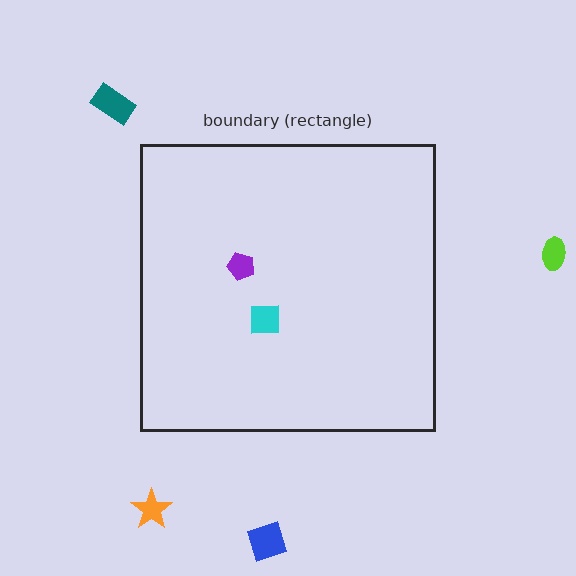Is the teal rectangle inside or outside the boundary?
Outside.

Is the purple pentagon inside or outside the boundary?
Inside.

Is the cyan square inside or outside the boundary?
Inside.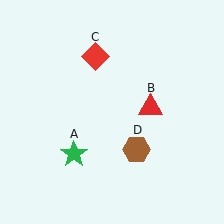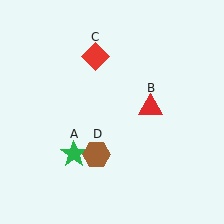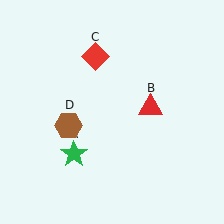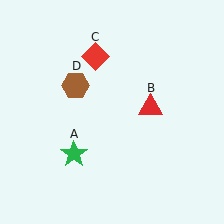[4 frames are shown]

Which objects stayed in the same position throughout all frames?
Green star (object A) and red triangle (object B) and red diamond (object C) remained stationary.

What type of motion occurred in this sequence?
The brown hexagon (object D) rotated clockwise around the center of the scene.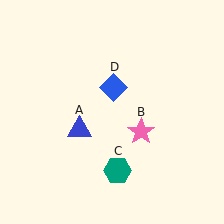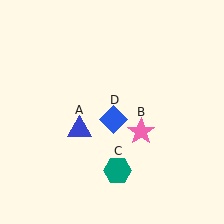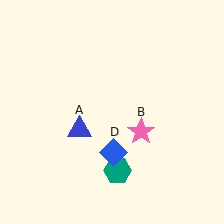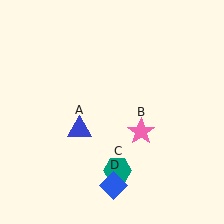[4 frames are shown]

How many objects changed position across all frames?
1 object changed position: blue diamond (object D).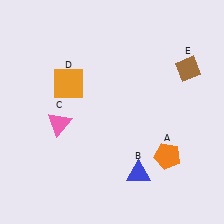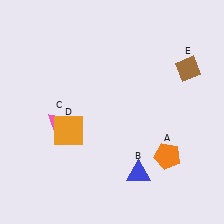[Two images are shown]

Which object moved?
The orange square (D) moved down.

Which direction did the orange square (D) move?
The orange square (D) moved down.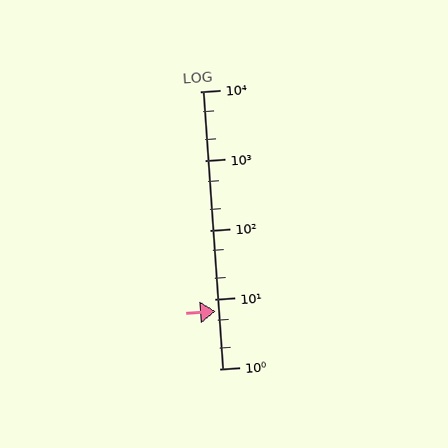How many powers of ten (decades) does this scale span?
The scale spans 4 decades, from 1 to 10000.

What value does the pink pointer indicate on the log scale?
The pointer indicates approximately 6.7.